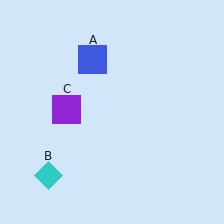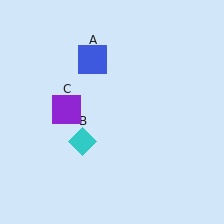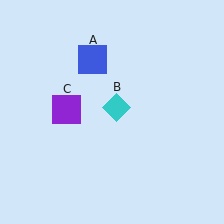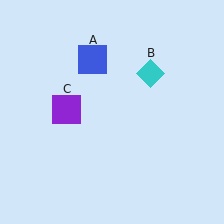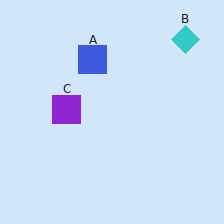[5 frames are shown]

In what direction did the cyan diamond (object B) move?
The cyan diamond (object B) moved up and to the right.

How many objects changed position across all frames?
1 object changed position: cyan diamond (object B).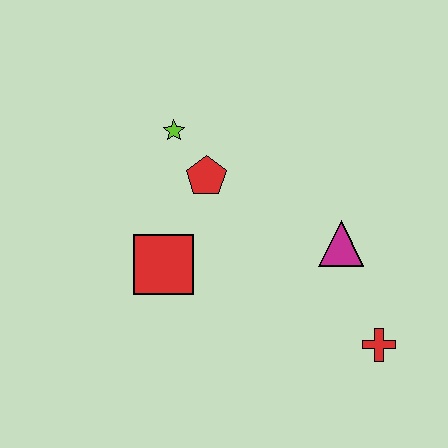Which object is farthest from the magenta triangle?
The lime star is farthest from the magenta triangle.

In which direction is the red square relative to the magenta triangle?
The red square is to the left of the magenta triangle.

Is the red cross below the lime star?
Yes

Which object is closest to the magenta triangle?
The red cross is closest to the magenta triangle.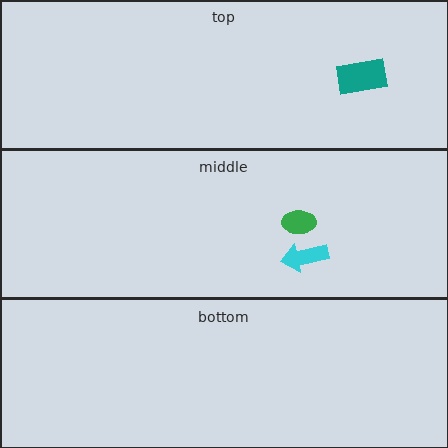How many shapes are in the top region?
1.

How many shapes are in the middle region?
2.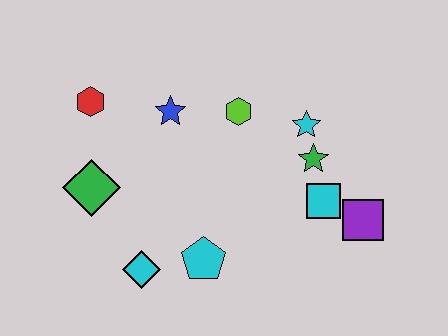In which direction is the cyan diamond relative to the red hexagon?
The cyan diamond is below the red hexagon.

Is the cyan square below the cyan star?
Yes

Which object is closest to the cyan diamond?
The cyan pentagon is closest to the cyan diamond.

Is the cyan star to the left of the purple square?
Yes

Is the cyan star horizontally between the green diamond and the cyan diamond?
No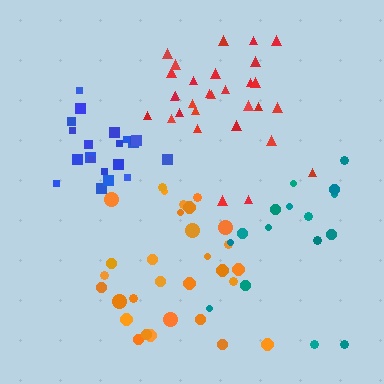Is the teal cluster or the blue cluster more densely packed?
Blue.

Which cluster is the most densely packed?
Blue.